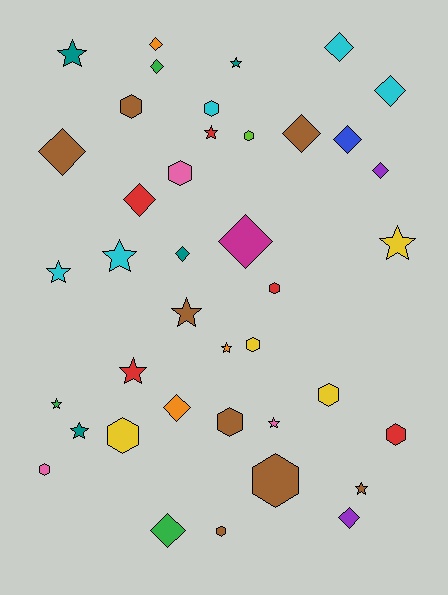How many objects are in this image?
There are 40 objects.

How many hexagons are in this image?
There are 13 hexagons.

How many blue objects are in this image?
There is 1 blue object.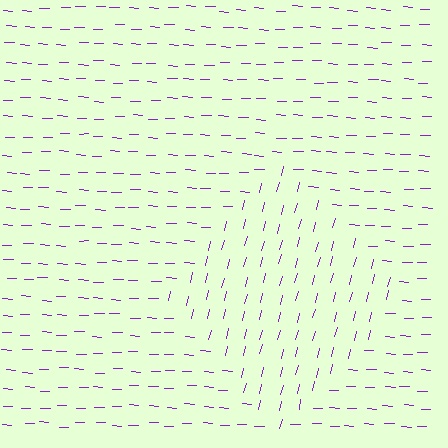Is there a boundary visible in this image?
Yes, there is a texture boundary formed by a change in line orientation.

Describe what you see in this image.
The image is filled with small purple line segments. A diamond region in the image has lines oriented differently from the surrounding lines, creating a visible texture boundary.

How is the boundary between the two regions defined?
The boundary is defined purely by a change in line orientation (approximately 78 degrees difference). All lines are the same color and thickness.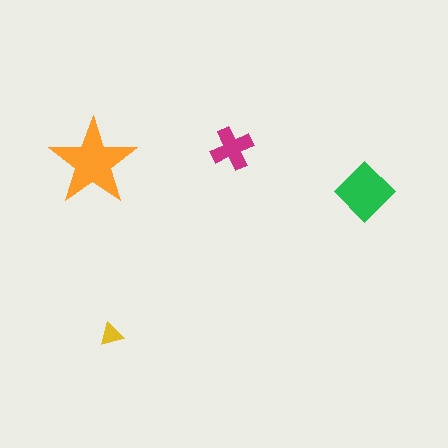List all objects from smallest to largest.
The yellow triangle, the magenta cross, the green diamond, the orange star.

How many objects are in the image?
There are 4 objects in the image.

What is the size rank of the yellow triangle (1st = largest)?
4th.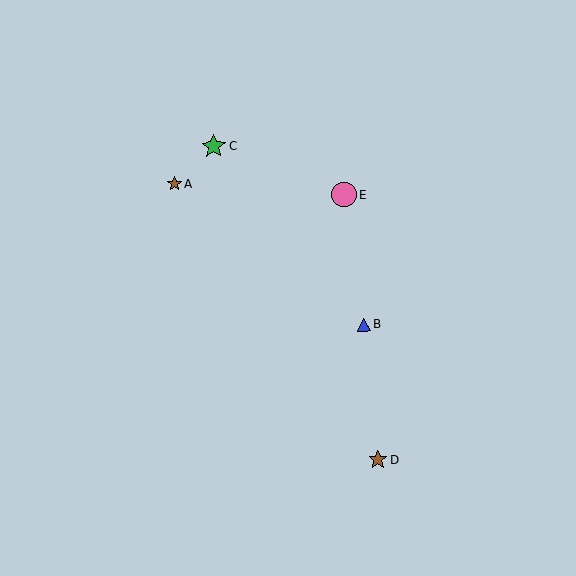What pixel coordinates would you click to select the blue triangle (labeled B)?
Click at (363, 325) to select the blue triangle B.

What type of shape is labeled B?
Shape B is a blue triangle.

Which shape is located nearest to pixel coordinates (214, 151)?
The green star (labeled C) at (214, 147) is nearest to that location.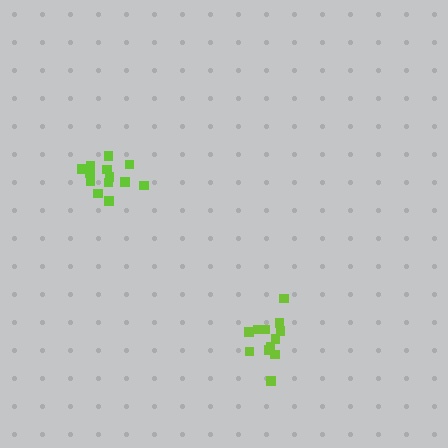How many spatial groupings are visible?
There are 2 spatial groupings.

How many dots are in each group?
Group 1: 12 dots, Group 2: 13 dots (25 total).